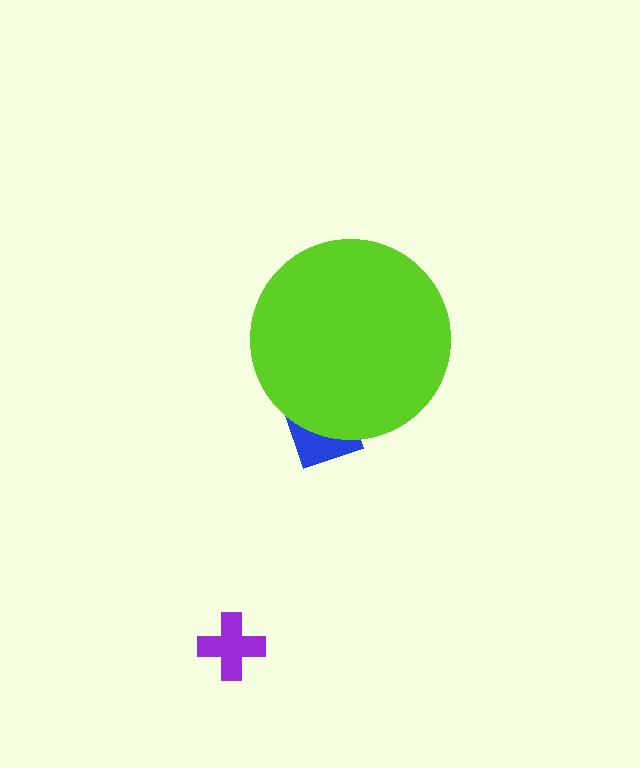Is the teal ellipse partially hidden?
Yes, the teal ellipse is partially hidden behind the lime circle.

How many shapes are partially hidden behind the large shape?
2 shapes are partially hidden.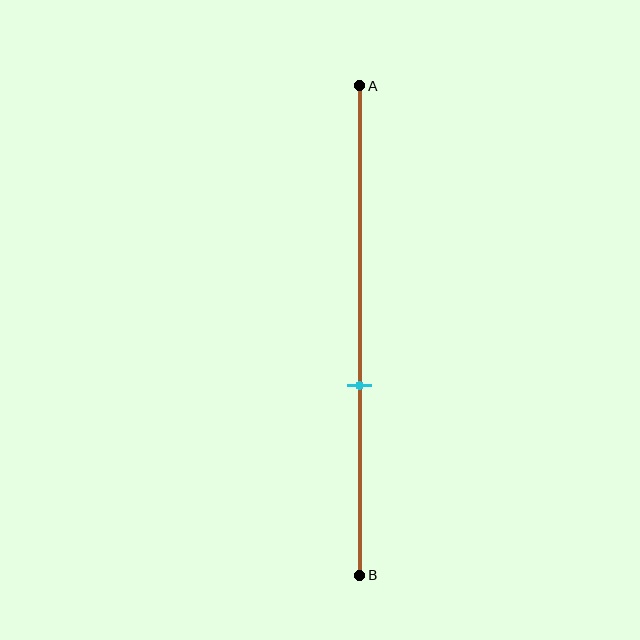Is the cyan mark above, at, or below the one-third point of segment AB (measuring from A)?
The cyan mark is below the one-third point of segment AB.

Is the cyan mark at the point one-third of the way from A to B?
No, the mark is at about 60% from A, not at the 33% one-third point.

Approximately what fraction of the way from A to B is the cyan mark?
The cyan mark is approximately 60% of the way from A to B.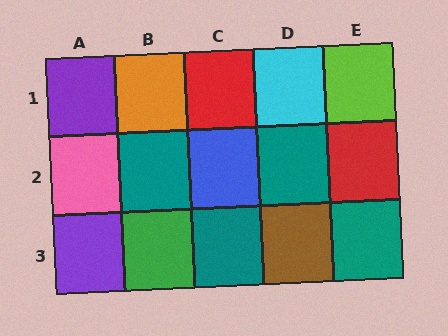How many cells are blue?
1 cell is blue.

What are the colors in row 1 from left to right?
Purple, orange, red, cyan, lime.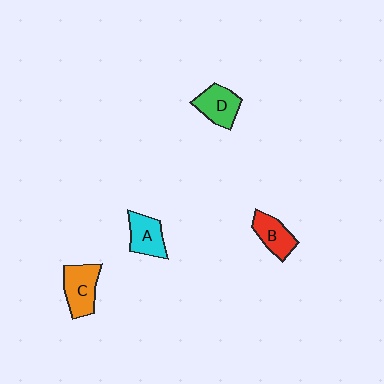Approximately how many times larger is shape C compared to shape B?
Approximately 1.3 times.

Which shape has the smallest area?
Shape B (red).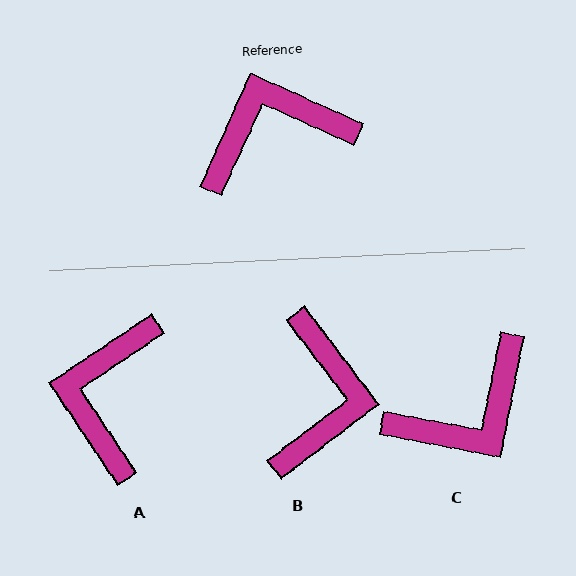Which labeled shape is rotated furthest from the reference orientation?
C, about 167 degrees away.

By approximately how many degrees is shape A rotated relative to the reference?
Approximately 58 degrees counter-clockwise.